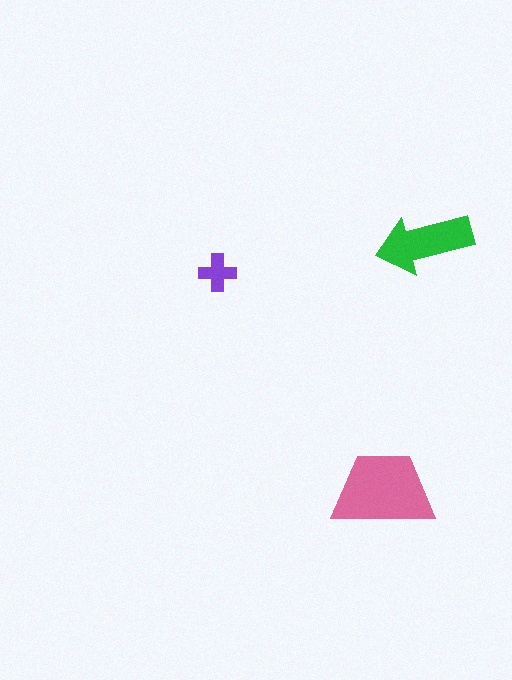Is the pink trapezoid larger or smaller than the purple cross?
Larger.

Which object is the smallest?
The purple cross.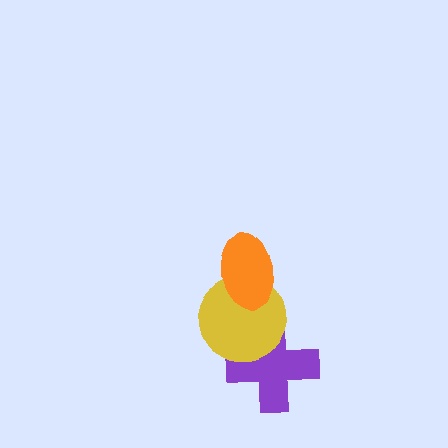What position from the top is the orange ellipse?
The orange ellipse is 1st from the top.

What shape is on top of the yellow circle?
The orange ellipse is on top of the yellow circle.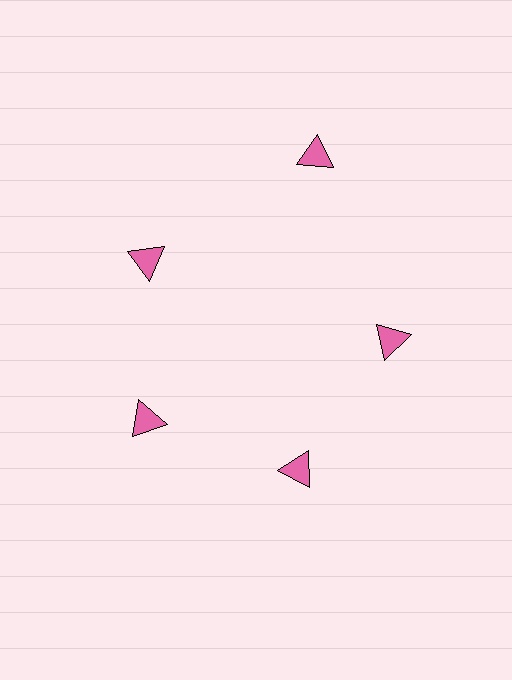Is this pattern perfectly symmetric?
No. The 5 pink triangles are arranged in a ring, but one element near the 1 o'clock position is pushed outward from the center, breaking the 5-fold rotational symmetry.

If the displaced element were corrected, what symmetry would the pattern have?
It would have 5-fold rotational symmetry — the pattern would map onto itself every 72 degrees.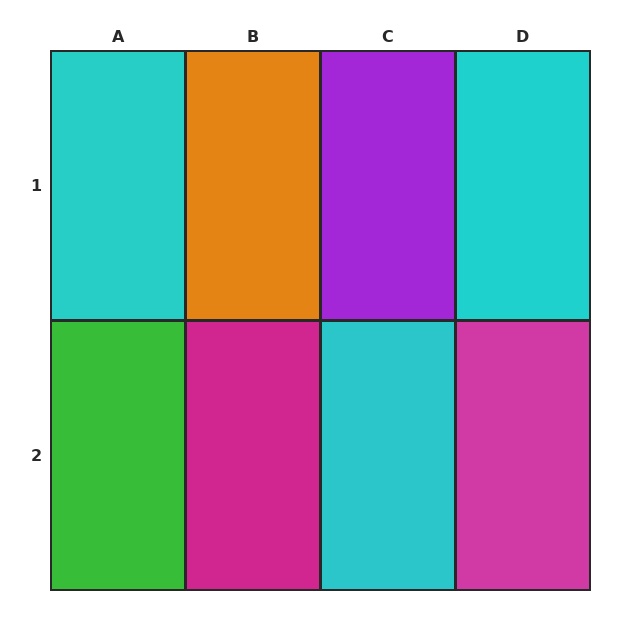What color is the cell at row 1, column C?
Purple.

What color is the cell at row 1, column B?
Orange.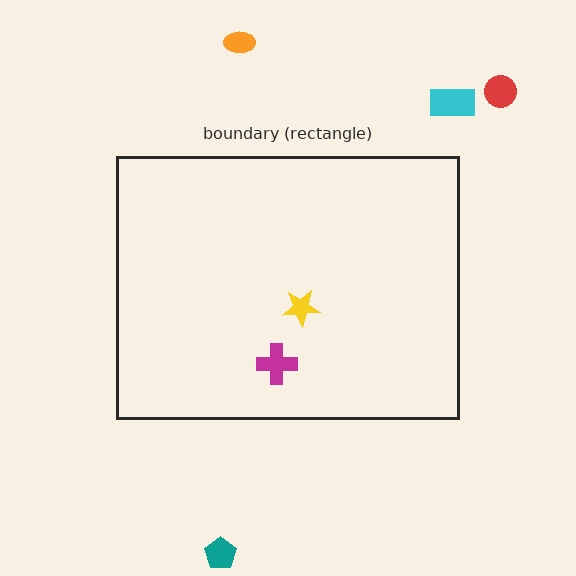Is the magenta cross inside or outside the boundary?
Inside.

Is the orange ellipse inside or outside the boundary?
Outside.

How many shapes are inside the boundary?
2 inside, 4 outside.